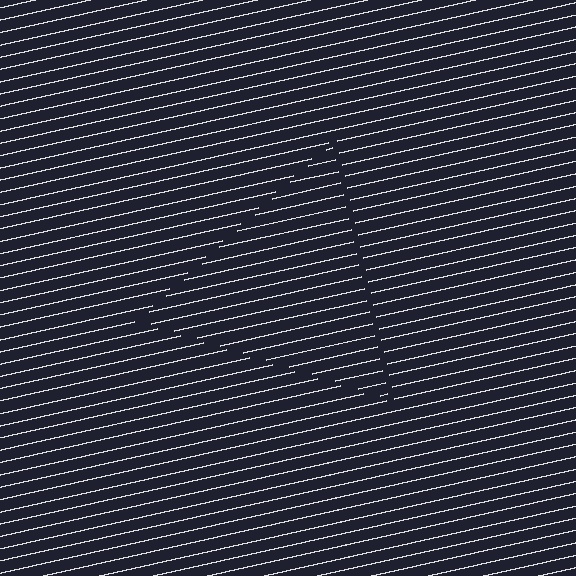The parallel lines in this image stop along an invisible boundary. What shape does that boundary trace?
An illusory triangle. The interior of the shape contains the same grating, shifted by half a period — the contour is defined by the phase discontinuity where line-ends from the inner and outer gratings abut.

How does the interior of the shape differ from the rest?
The interior of the shape contains the same grating, shifted by half a period — the contour is defined by the phase discontinuity where line-ends from the inner and outer gratings abut.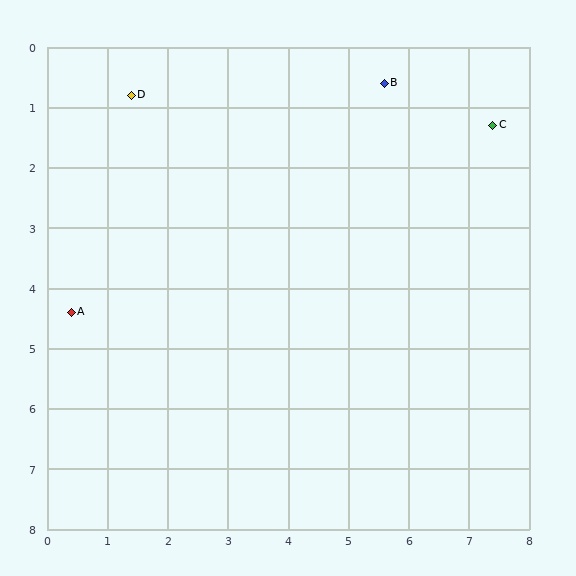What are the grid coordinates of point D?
Point D is at approximately (1.4, 0.8).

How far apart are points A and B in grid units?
Points A and B are about 6.4 grid units apart.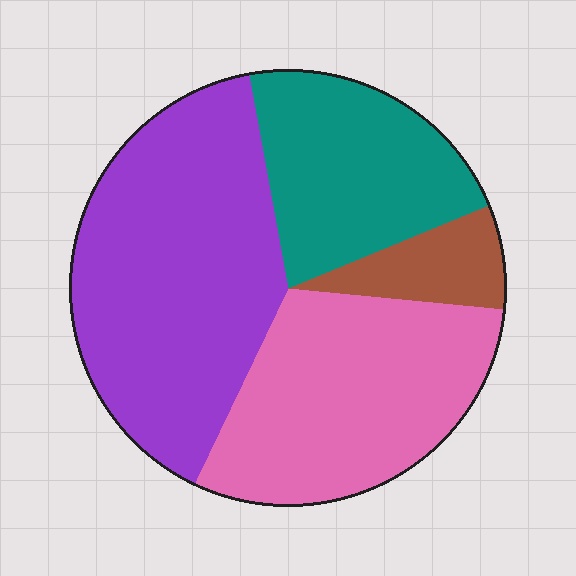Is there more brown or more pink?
Pink.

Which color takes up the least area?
Brown, at roughly 10%.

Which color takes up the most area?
Purple, at roughly 40%.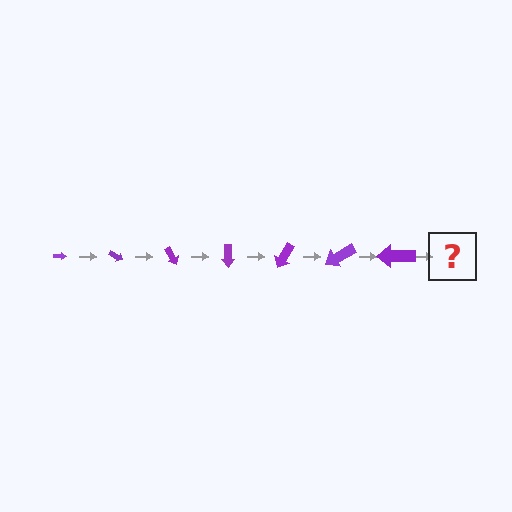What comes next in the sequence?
The next element should be an arrow, larger than the previous one and rotated 210 degrees from the start.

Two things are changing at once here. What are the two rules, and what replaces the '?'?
The two rules are that the arrow grows larger each step and it rotates 30 degrees each step. The '?' should be an arrow, larger than the previous one and rotated 210 degrees from the start.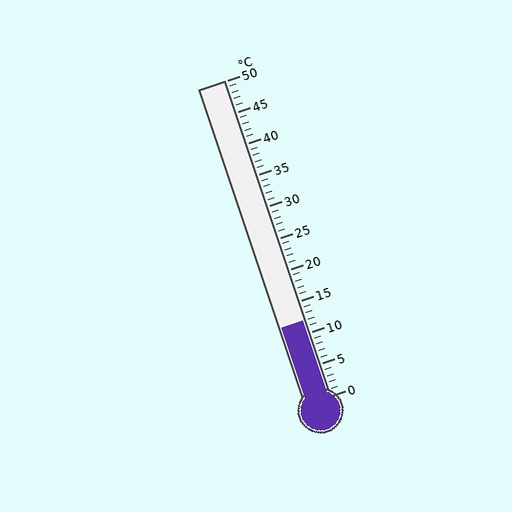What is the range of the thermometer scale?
The thermometer scale ranges from 0°C to 50°C.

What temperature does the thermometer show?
The thermometer shows approximately 12°C.